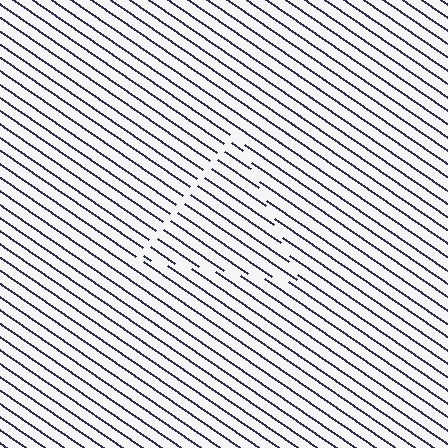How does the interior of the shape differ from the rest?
The interior of the shape contains the same grating, shifted by half a period — the contour is defined by the phase discontinuity where line-ends from the inner and outer gratings abut.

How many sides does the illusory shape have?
3 sides — the line-ends trace a triangle.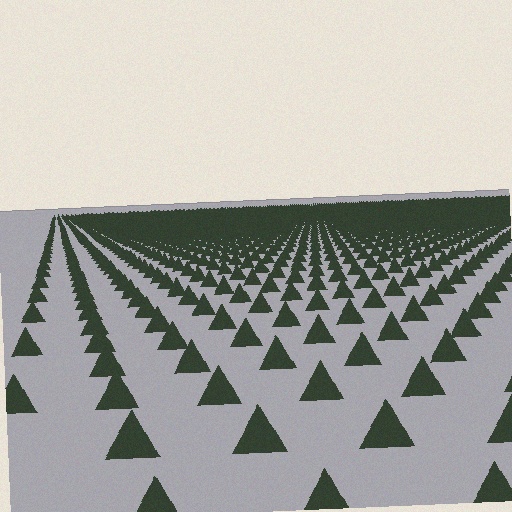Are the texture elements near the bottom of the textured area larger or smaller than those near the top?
Larger. Near the bottom, elements are closer to the viewer and appear at a bigger on-screen size.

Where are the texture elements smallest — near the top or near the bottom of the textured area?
Near the top.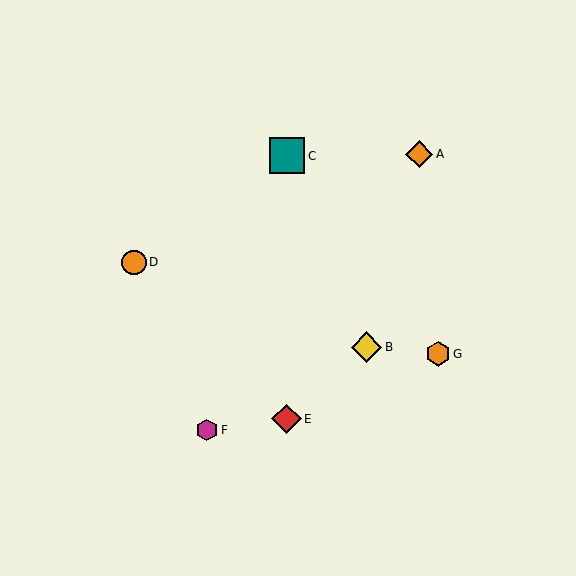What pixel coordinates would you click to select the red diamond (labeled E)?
Click at (287, 419) to select the red diamond E.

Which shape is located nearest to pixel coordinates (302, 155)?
The teal square (labeled C) at (287, 156) is nearest to that location.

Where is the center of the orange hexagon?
The center of the orange hexagon is at (438, 354).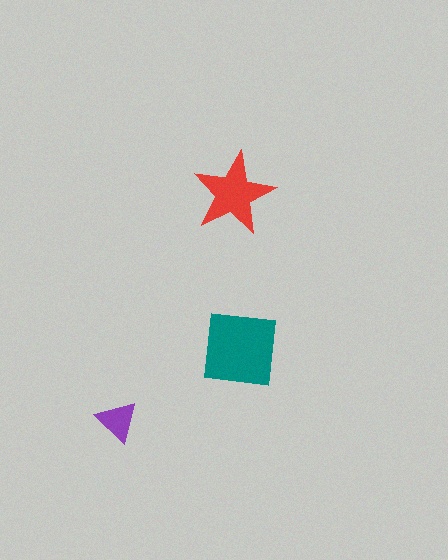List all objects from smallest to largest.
The purple triangle, the red star, the teal square.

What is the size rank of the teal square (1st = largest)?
1st.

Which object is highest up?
The red star is topmost.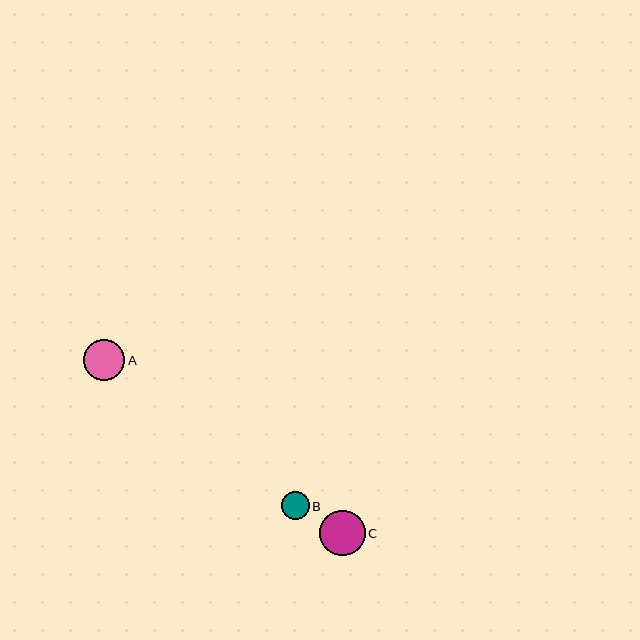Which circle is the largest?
Circle C is the largest with a size of approximately 46 pixels.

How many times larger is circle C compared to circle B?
Circle C is approximately 1.6 times the size of circle B.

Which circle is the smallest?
Circle B is the smallest with a size of approximately 28 pixels.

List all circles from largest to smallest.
From largest to smallest: C, A, B.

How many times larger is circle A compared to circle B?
Circle A is approximately 1.5 times the size of circle B.